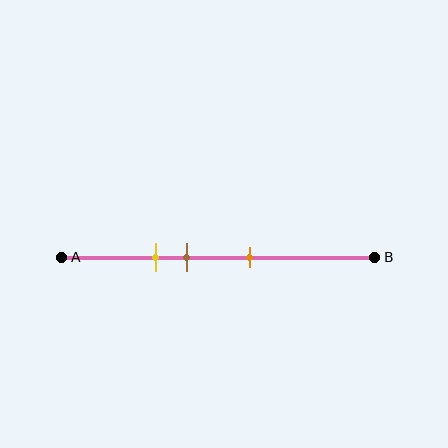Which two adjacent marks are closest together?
The yellow and brown marks are the closest adjacent pair.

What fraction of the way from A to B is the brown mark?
The brown mark is approximately 40% (0.4) of the way from A to B.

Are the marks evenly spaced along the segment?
Yes, the marks are approximately evenly spaced.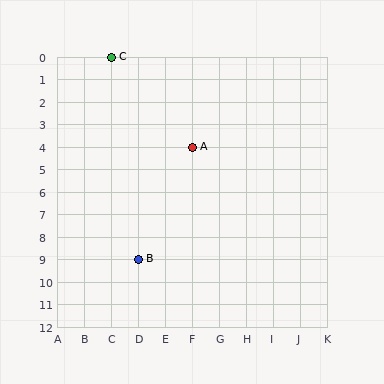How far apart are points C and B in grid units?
Points C and B are 1 column and 9 rows apart (about 9.1 grid units diagonally).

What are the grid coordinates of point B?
Point B is at grid coordinates (D, 9).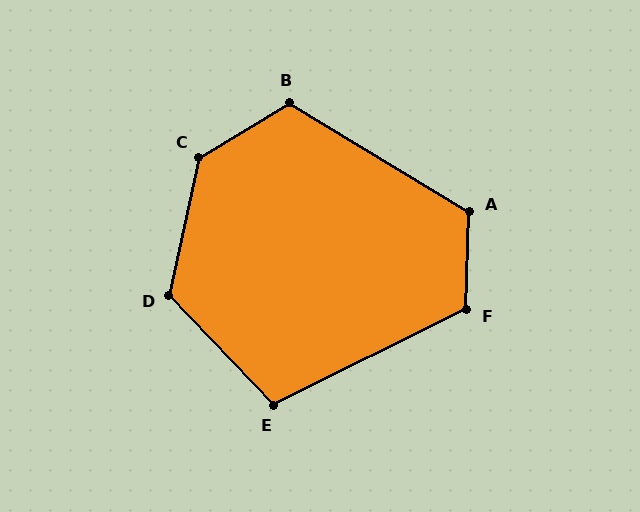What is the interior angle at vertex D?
Approximately 124 degrees (obtuse).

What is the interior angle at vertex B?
Approximately 118 degrees (obtuse).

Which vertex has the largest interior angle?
C, at approximately 133 degrees.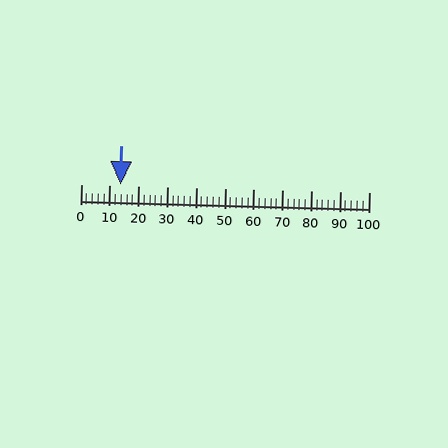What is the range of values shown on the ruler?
The ruler shows values from 0 to 100.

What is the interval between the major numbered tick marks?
The major tick marks are spaced 10 units apart.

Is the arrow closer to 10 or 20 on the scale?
The arrow is closer to 10.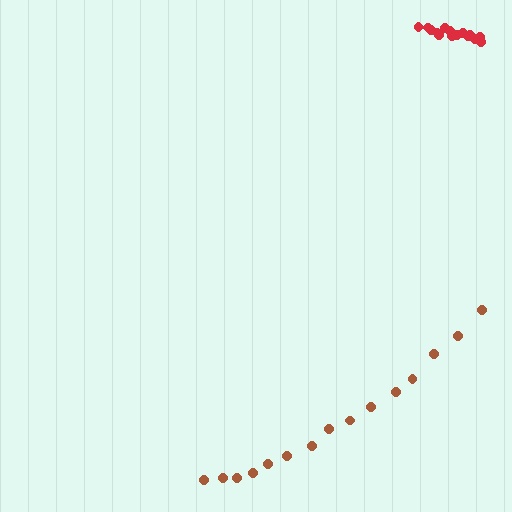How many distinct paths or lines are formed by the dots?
There are 2 distinct paths.